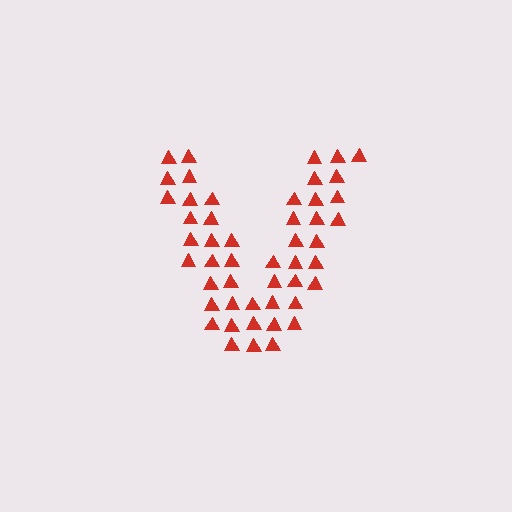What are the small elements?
The small elements are triangles.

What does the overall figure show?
The overall figure shows the letter V.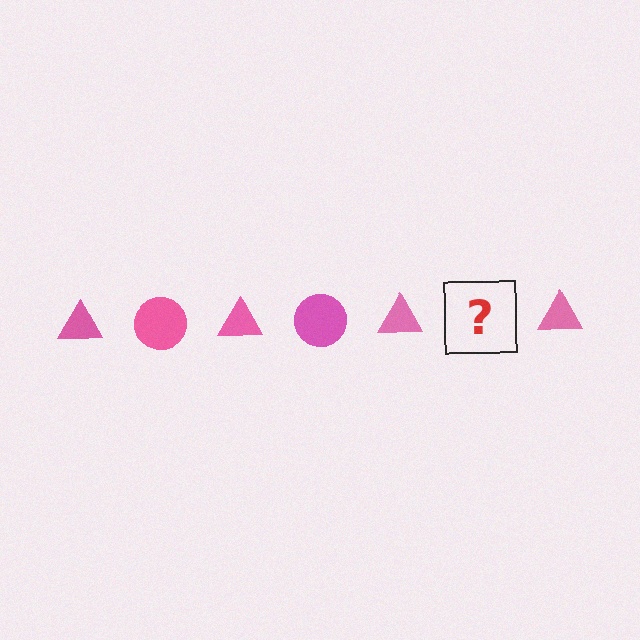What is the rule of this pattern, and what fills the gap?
The rule is that the pattern cycles through triangle, circle shapes in pink. The gap should be filled with a pink circle.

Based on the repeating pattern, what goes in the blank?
The blank should be a pink circle.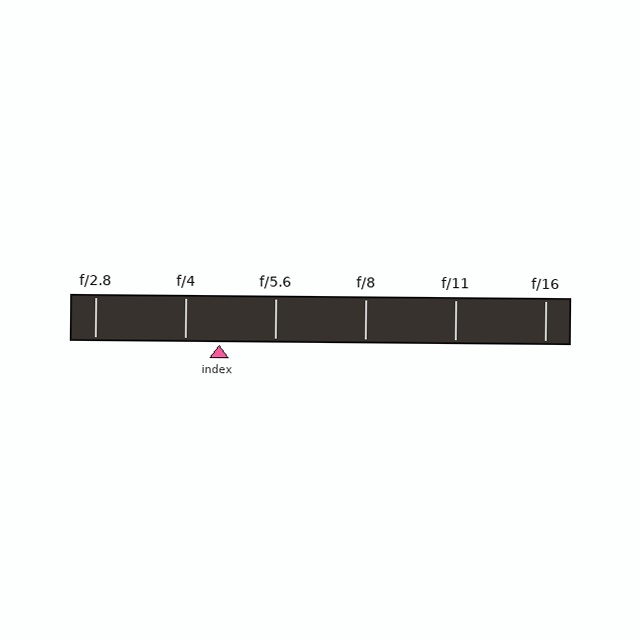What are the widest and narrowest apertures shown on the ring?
The widest aperture shown is f/2.8 and the narrowest is f/16.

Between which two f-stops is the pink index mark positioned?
The index mark is between f/4 and f/5.6.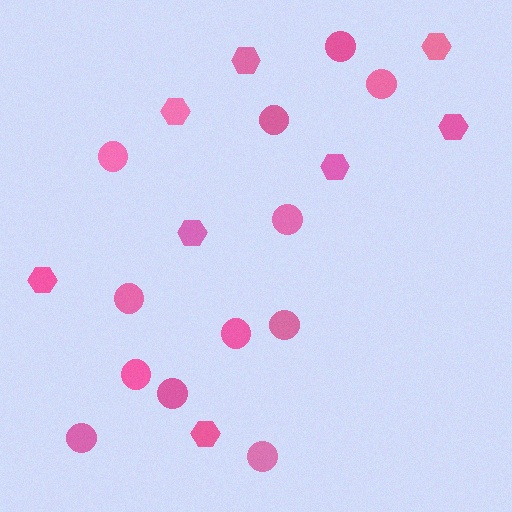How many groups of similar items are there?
There are 2 groups: one group of circles (12) and one group of hexagons (8).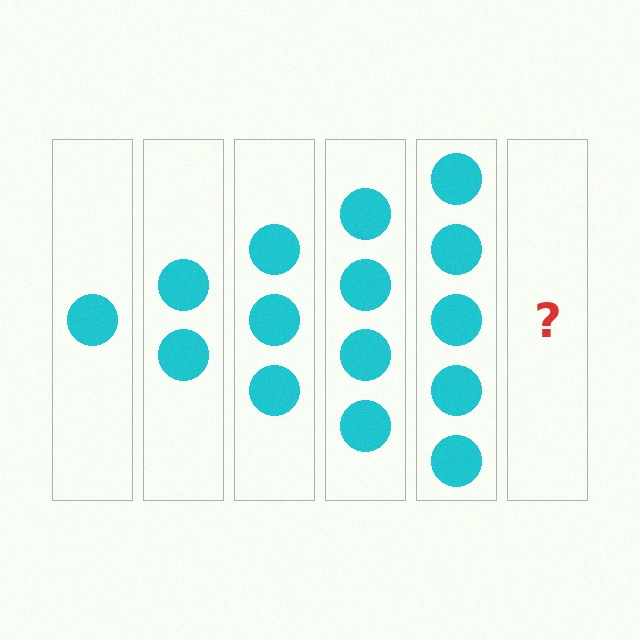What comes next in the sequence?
The next element should be 6 circles.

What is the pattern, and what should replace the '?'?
The pattern is that each step adds one more circle. The '?' should be 6 circles.